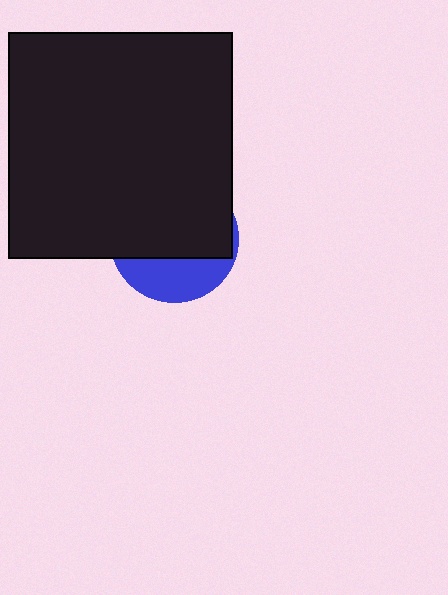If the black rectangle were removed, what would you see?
You would see the complete blue circle.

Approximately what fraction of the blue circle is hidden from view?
Roughly 69% of the blue circle is hidden behind the black rectangle.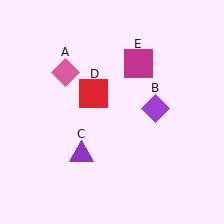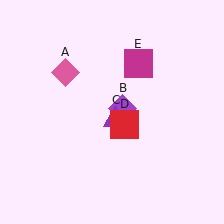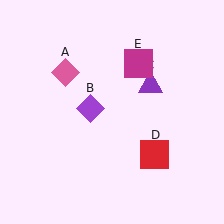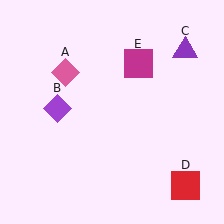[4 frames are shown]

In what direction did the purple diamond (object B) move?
The purple diamond (object B) moved left.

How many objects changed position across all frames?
3 objects changed position: purple diamond (object B), purple triangle (object C), red square (object D).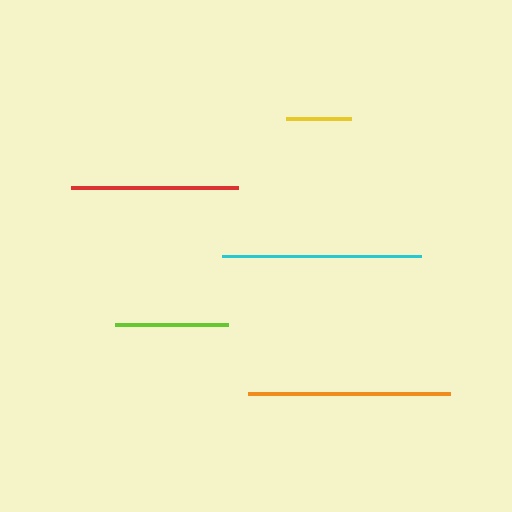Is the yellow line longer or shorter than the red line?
The red line is longer than the yellow line.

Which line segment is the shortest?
The yellow line is the shortest at approximately 65 pixels.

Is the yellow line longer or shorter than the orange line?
The orange line is longer than the yellow line.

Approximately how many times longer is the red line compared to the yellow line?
The red line is approximately 2.6 times the length of the yellow line.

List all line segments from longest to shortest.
From longest to shortest: orange, cyan, red, lime, yellow.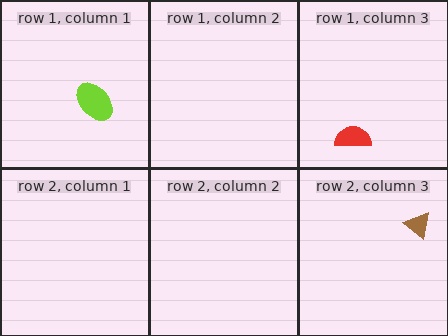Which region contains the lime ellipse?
The row 1, column 1 region.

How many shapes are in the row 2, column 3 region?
1.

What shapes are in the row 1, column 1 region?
The lime ellipse.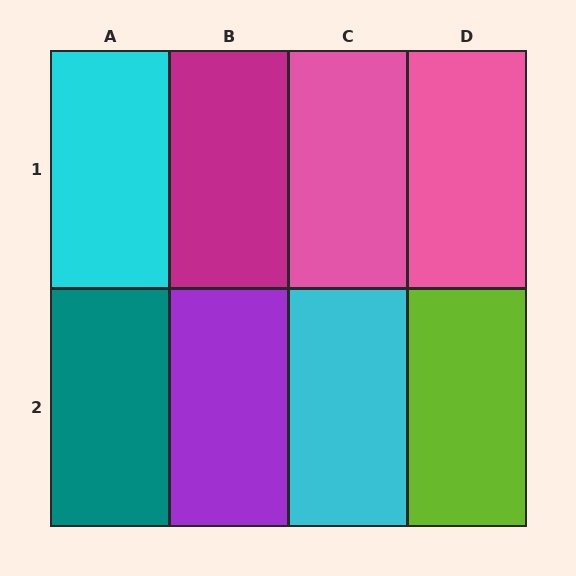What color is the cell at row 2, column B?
Purple.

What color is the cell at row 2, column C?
Cyan.